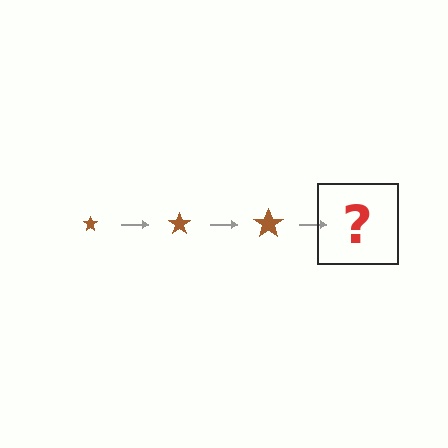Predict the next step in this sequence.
The next step is a brown star, larger than the previous one.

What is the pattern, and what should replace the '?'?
The pattern is that the star gets progressively larger each step. The '?' should be a brown star, larger than the previous one.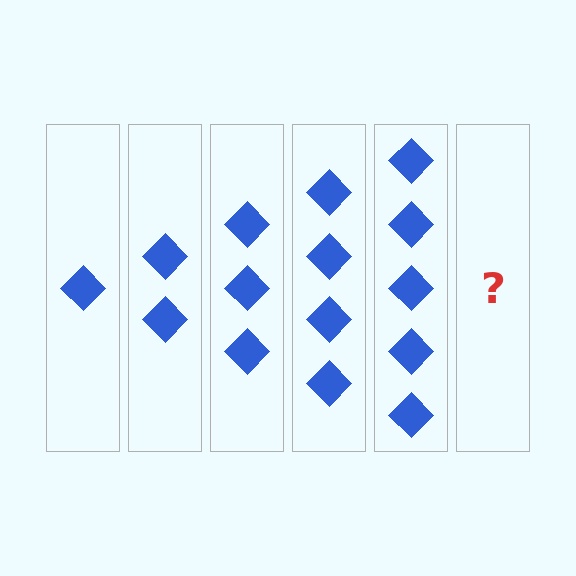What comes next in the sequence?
The next element should be 6 diamonds.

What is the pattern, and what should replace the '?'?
The pattern is that each step adds one more diamond. The '?' should be 6 diamonds.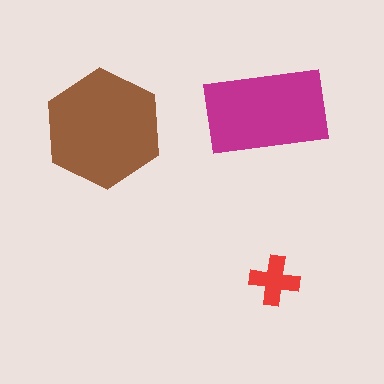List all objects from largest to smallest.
The brown hexagon, the magenta rectangle, the red cross.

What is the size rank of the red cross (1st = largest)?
3rd.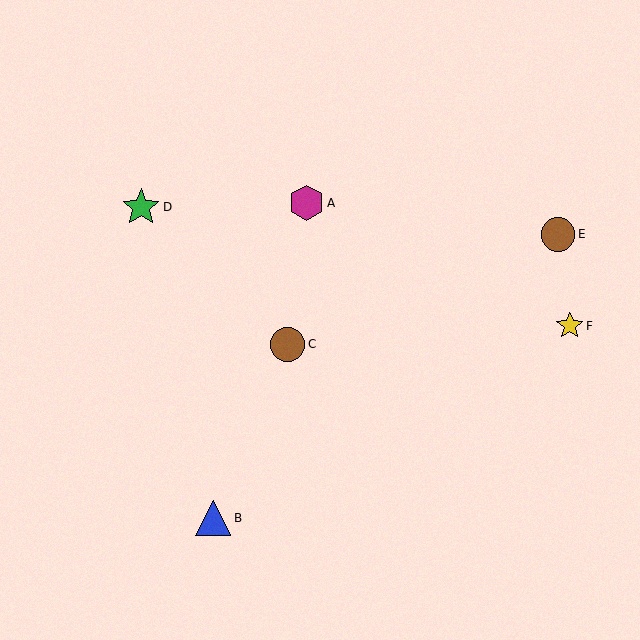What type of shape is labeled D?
Shape D is a green star.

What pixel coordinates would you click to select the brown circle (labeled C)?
Click at (288, 344) to select the brown circle C.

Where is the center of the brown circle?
The center of the brown circle is at (558, 234).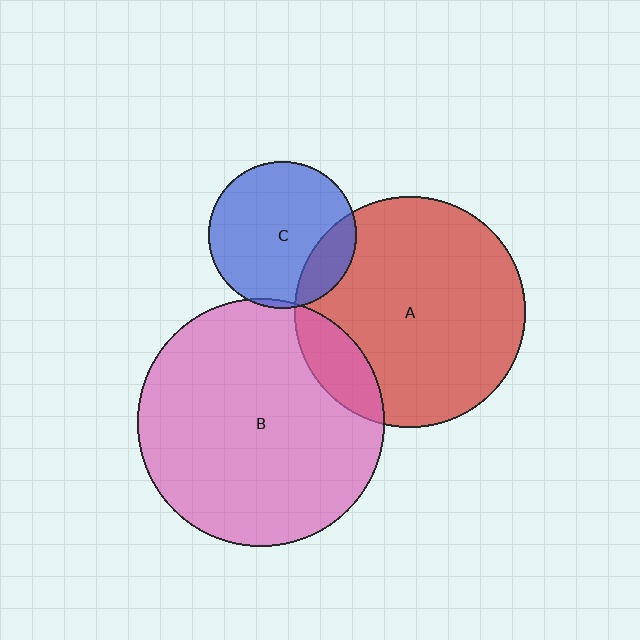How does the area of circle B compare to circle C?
Approximately 2.8 times.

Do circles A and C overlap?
Yes.